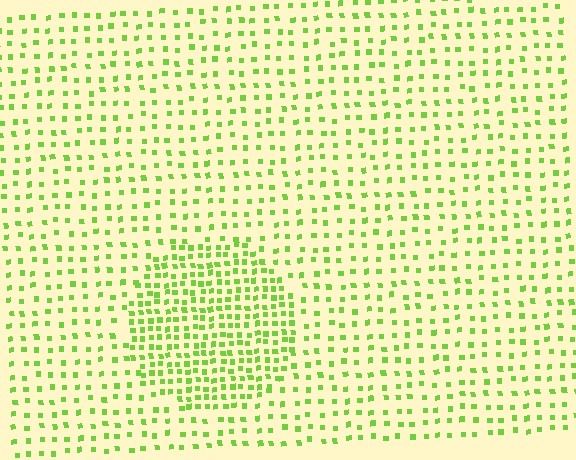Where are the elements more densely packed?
The elements are more densely packed inside the circle boundary.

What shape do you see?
I see a circle.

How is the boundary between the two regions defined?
The boundary is defined by a change in element density (approximately 2.1x ratio). All elements are the same color, size, and shape.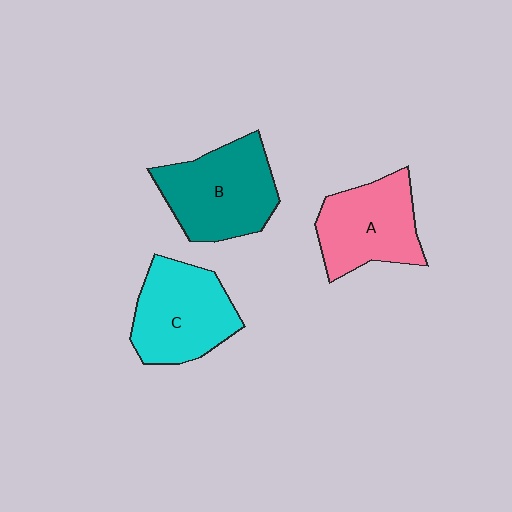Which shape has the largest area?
Shape B (teal).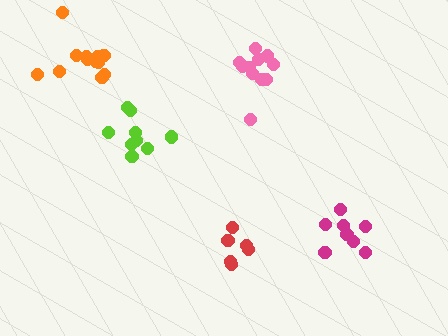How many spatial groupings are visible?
There are 5 spatial groupings.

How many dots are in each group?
Group 1: 11 dots, Group 2: 12 dots, Group 3: 8 dots, Group 4: 6 dots, Group 5: 9 dots (46 total).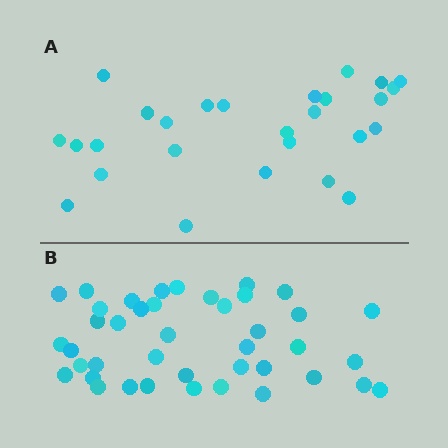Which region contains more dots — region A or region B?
Region B (the bottom region) has more dots.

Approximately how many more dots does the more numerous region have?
Region B has approximately 15 more dots than region A.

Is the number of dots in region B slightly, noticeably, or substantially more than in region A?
Region B has substantially more. The ratio is roughly 1.5 to 1.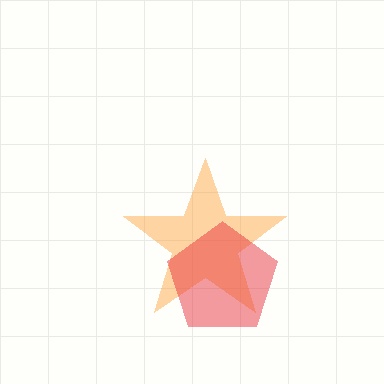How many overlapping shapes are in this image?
There are 2 overlapping shapes in the image.